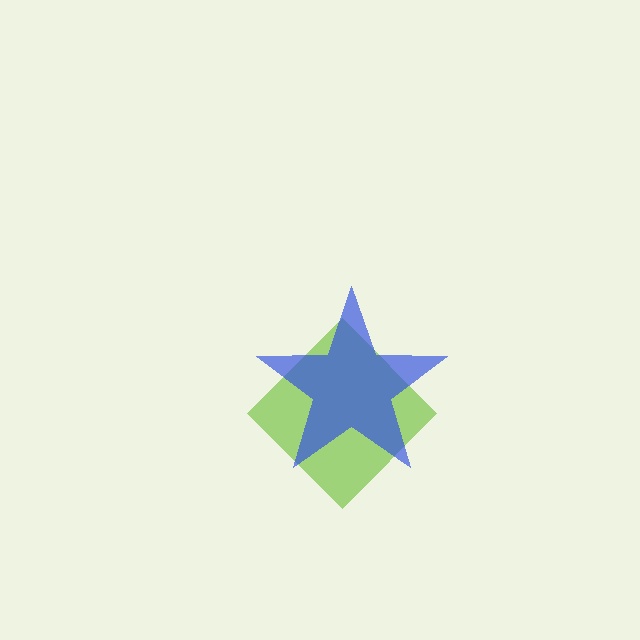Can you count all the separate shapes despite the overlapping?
Yes, there are 2 separate shapes.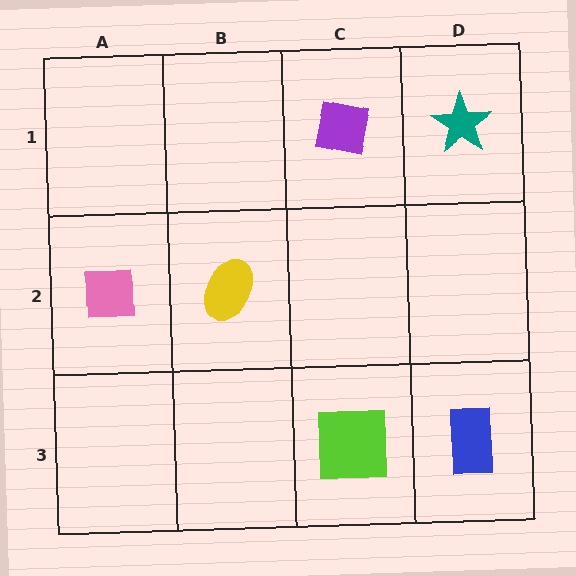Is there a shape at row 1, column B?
No, that cell is empty.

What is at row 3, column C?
A lime square.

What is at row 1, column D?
A teal star.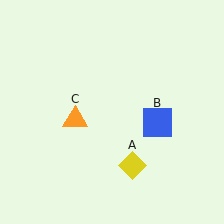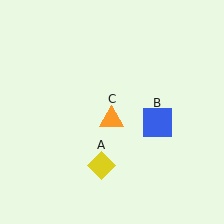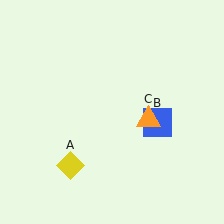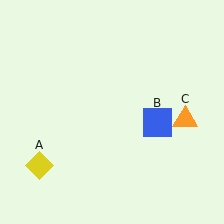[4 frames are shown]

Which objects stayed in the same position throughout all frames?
Blue square (object B) remained stationary.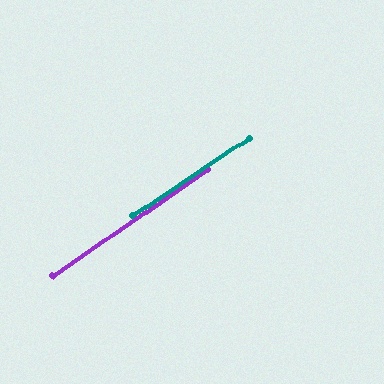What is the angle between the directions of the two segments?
Approximately 1 degree.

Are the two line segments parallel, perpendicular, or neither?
Parallel — their directions differ by only 0.7°.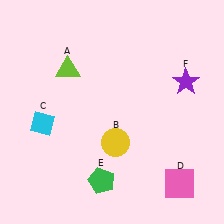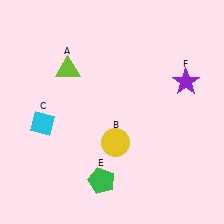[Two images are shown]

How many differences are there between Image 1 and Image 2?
There is 1 difference between the two images.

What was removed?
The pink square (D) was removed in Image 2.